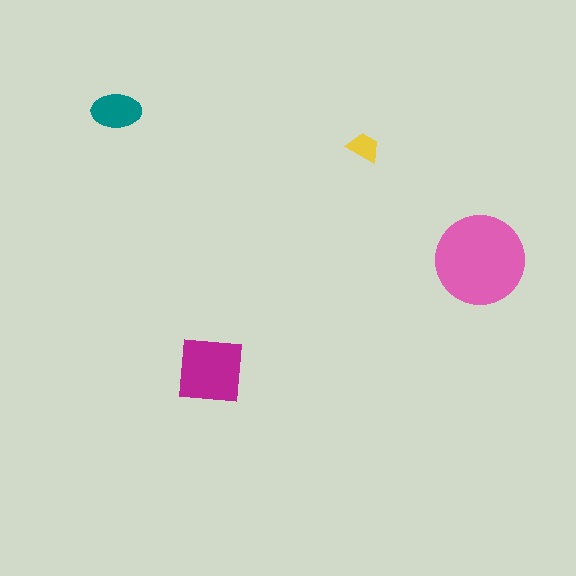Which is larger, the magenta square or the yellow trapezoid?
The magenta square.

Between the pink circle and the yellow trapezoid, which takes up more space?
The pink circle.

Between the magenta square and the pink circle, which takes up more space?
The pink circle.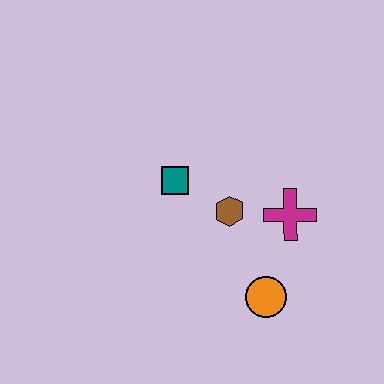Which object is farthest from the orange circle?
The teal square is farthest from the orange circle.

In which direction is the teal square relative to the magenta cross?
The teal square is to the left of the magenta cross.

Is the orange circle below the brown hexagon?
Yes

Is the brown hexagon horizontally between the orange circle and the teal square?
Yes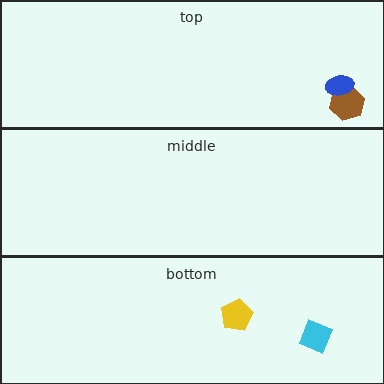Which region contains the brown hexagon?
The top region.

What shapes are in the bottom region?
The cyan diamond, the yellow pentagon.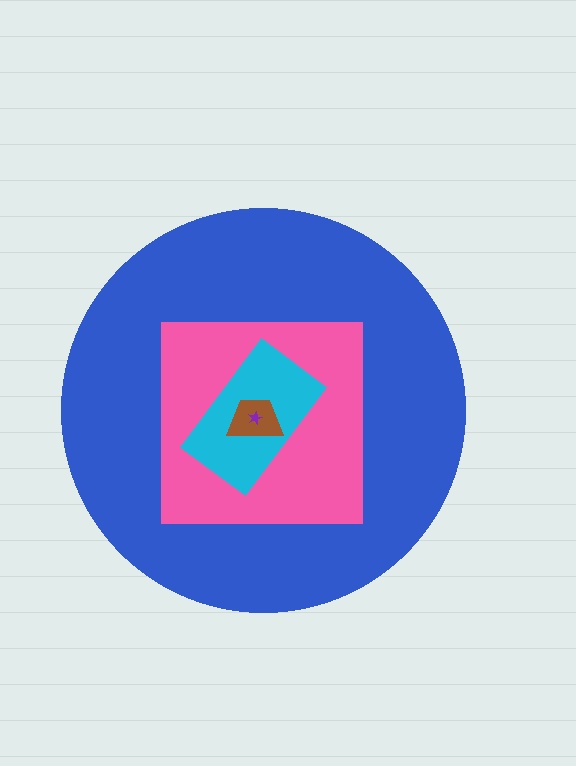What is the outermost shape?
The blue circle.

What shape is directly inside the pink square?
The cyan rectangle.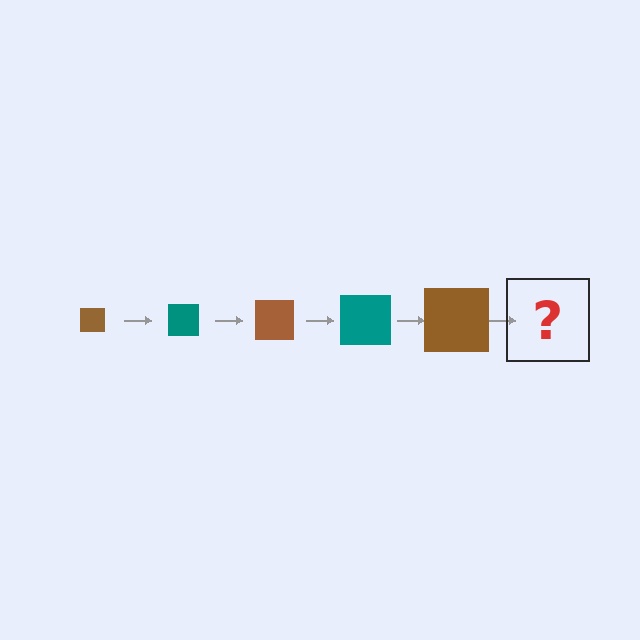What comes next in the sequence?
The next element should be a teal square, larger than the previous one.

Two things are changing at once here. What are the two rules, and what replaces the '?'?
The two rules are that the square grows larger each step and the color cycles through brown and teal. The '?' should be a teal square, larger than the previous one.